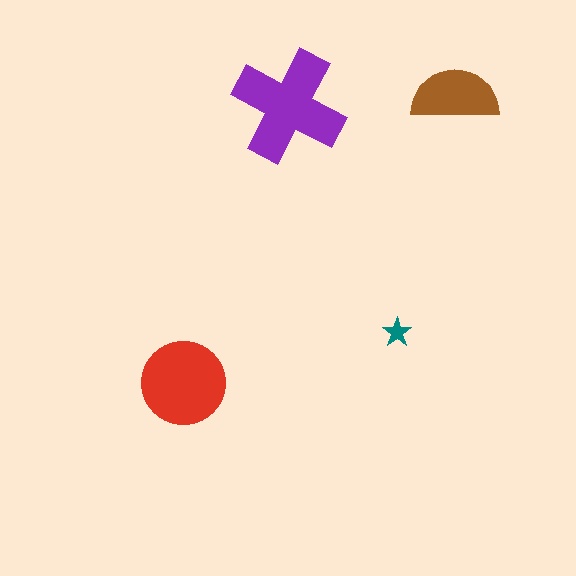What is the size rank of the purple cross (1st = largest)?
1st.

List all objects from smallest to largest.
The teal star, the brown semicircle, the red circle, the purple cross.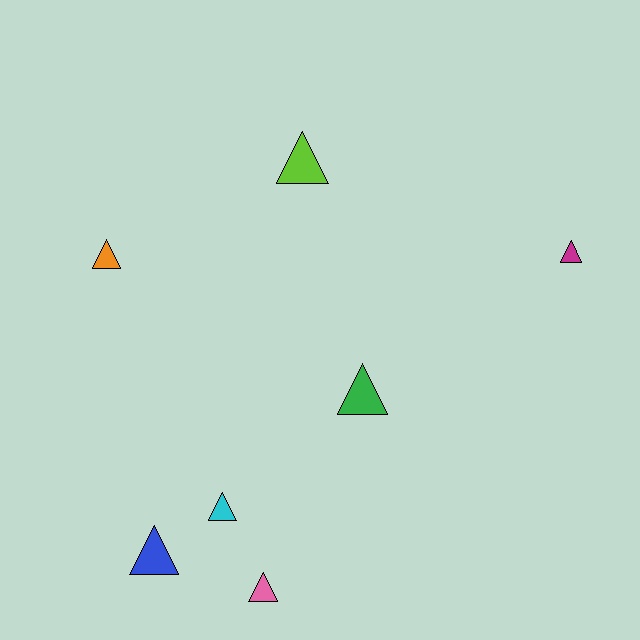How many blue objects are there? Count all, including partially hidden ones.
There is 1 blue object.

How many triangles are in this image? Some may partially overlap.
There are 7 triangles.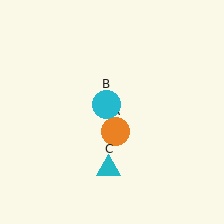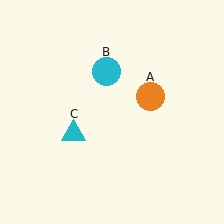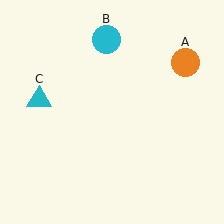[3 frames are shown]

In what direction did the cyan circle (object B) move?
The cyan circle (object B) moved up.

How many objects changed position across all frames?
3 objects changed position: orange circle (object A), cyan circle (object B), cyan triangle (object C).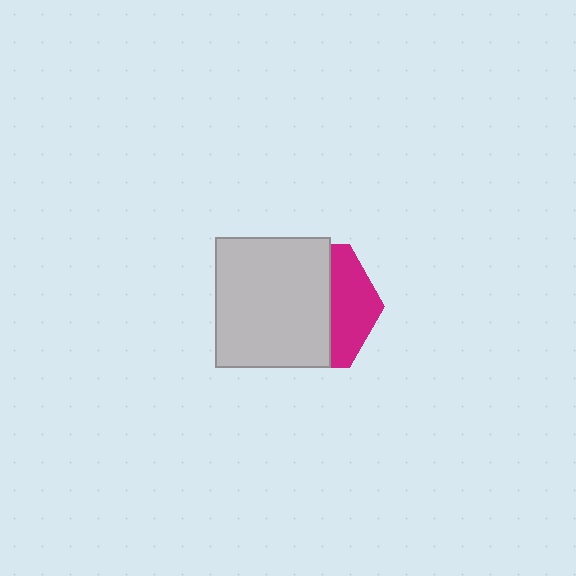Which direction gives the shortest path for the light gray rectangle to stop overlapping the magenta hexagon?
Moving left gives the shortest separation.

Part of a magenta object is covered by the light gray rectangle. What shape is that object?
It is a hexagon.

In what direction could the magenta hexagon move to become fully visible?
The magenta hexagon could move right. That would shift it out from behind the light gray rectangle entirely.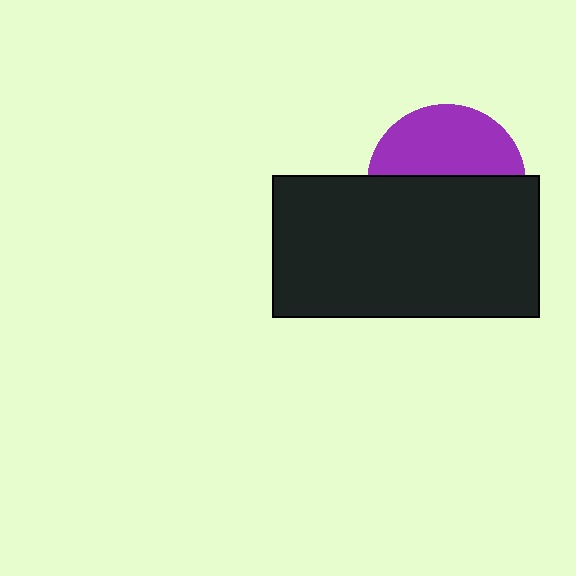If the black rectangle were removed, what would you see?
You would see the complete purple circle.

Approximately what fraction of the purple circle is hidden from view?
Roughly 56% of the purple circle is hidden behind the black rectangle.